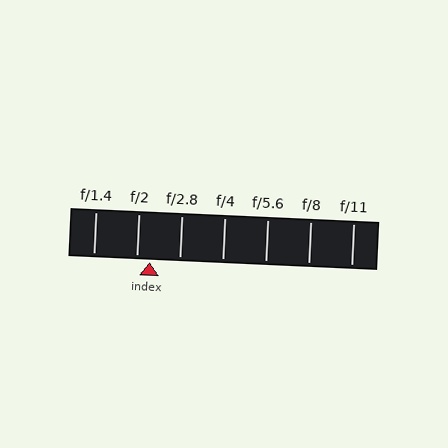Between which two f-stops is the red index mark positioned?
The index mark is between f/2 and f/2.8.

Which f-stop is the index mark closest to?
The index mark is closest to f/2.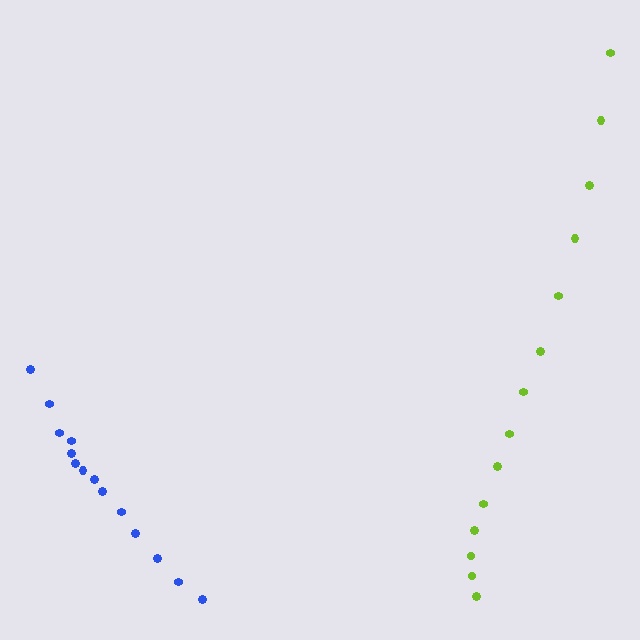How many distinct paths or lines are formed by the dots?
There are 2 distinct paths.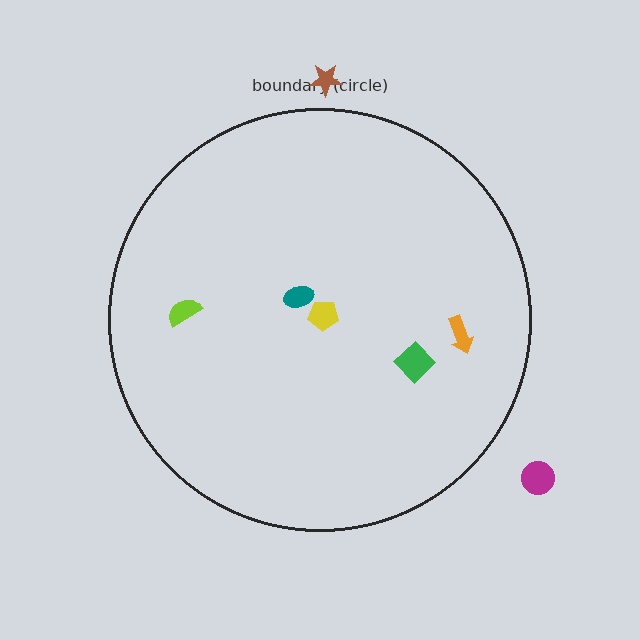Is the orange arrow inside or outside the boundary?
Inside.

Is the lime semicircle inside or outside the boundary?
Inside.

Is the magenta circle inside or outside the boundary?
Outside.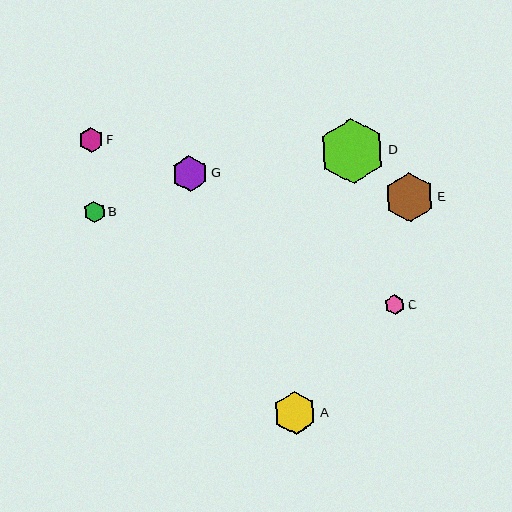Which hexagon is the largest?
Hexagon D is the largest with a size of approximately 65 pixels.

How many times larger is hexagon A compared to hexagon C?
Hexagon A is approximately 2.1 times the size of hexagon C.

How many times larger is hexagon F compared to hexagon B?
Hexagon F is approximately 1.2 times the size of hexagon B.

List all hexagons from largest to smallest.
From largest to smallest: D, E, A, G, F, B, C.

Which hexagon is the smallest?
Hexagon C is the smallest with a size of approximately 20 pixels.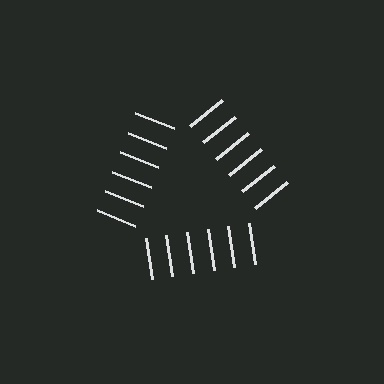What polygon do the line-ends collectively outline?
An illusory triangle — the line segments terminate on its edges but no continuous stroke is drawn.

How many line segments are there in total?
18 — 6 along each of the 3 edges.